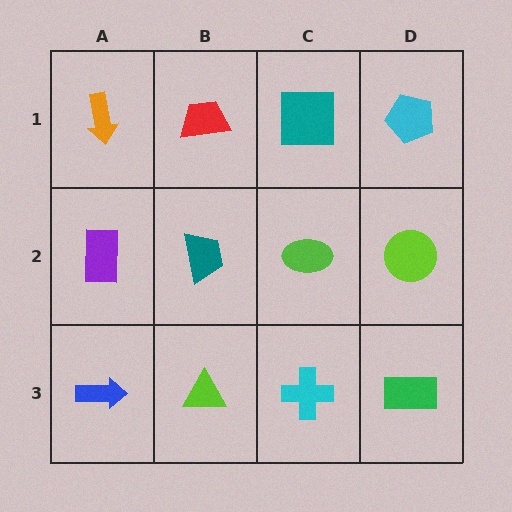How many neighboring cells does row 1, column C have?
3.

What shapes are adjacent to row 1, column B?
A teal trapezoid (row 2, column B), an orange arrow (row 1, column A), a teal square (row 1, column C).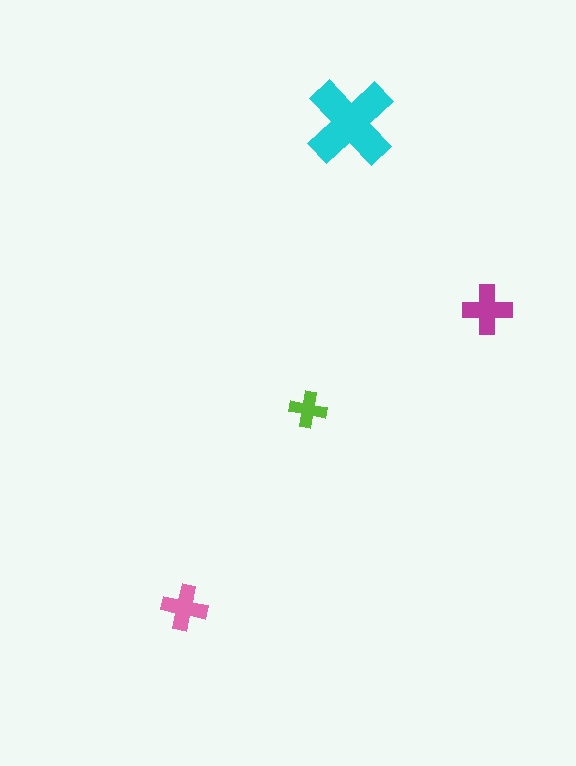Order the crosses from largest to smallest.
the cyan one, the magenta one, the pink one, the lime one.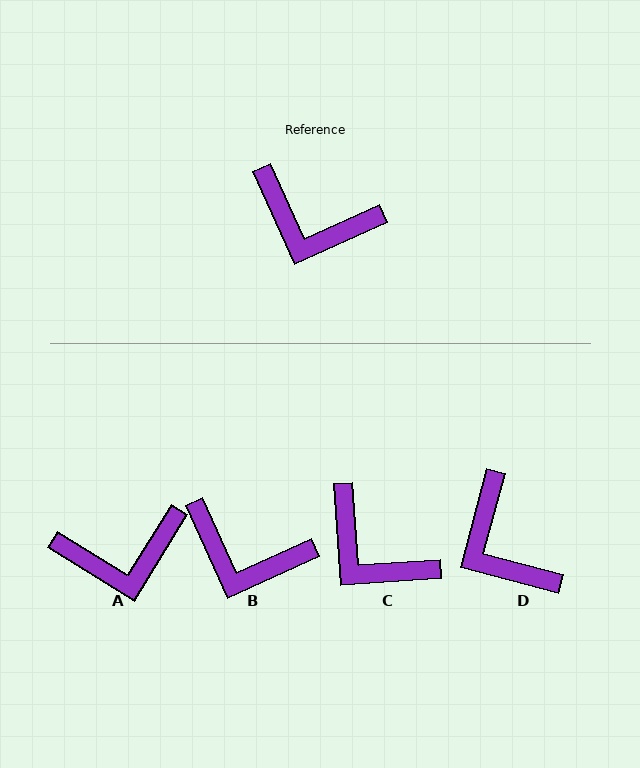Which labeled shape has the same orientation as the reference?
B.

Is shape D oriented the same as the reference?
No, it is off by about 39 degrees.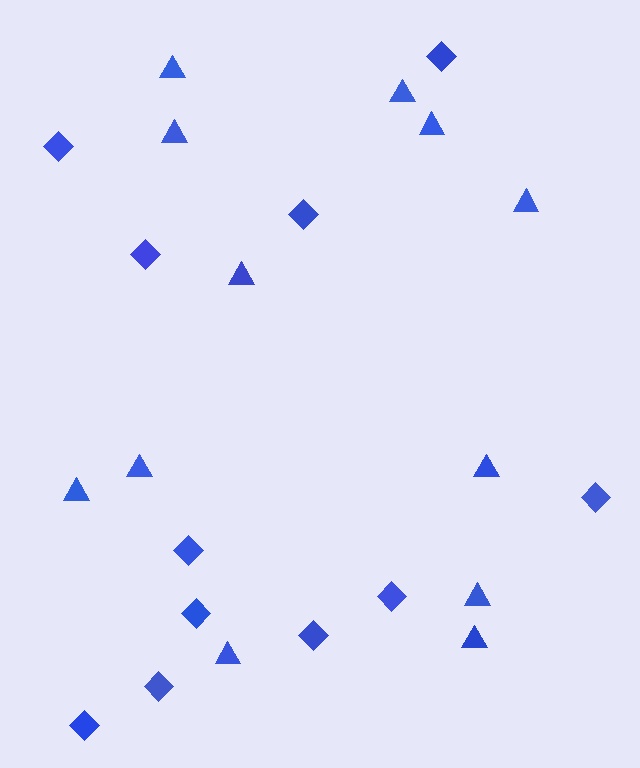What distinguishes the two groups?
There are 2 groups: one group of diamonds (11) and one group of triangles (12).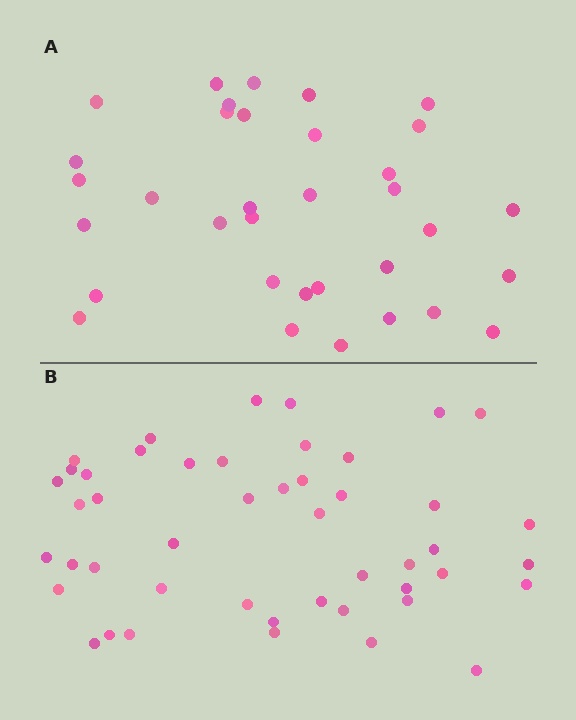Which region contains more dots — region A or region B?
Region B (the bottom region) has more dots.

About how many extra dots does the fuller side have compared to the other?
Region B has approximately 15 more dots than region A.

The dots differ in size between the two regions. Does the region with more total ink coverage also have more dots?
No. Region A has more total ink coverage because its dots are larger, but region B actually contains more individual dots. Total area can be misleading — the number of items is what matters here.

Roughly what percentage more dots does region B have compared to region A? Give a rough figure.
About 40% more.